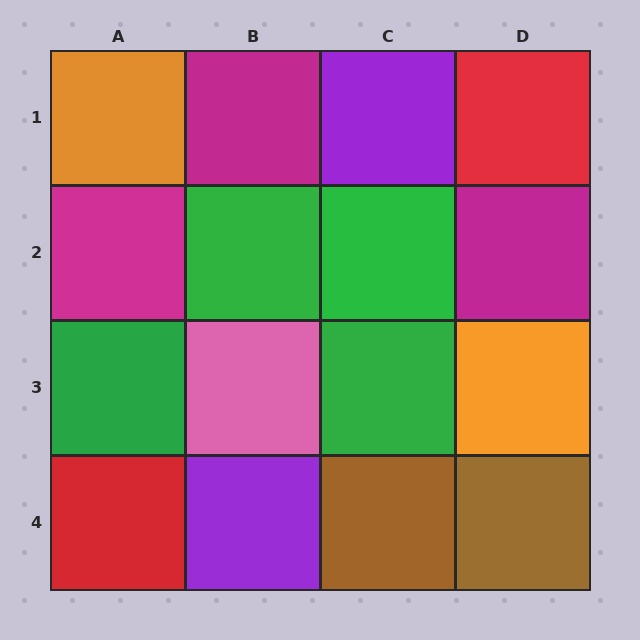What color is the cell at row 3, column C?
Green.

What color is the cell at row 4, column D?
Brown.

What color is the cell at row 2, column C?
Green.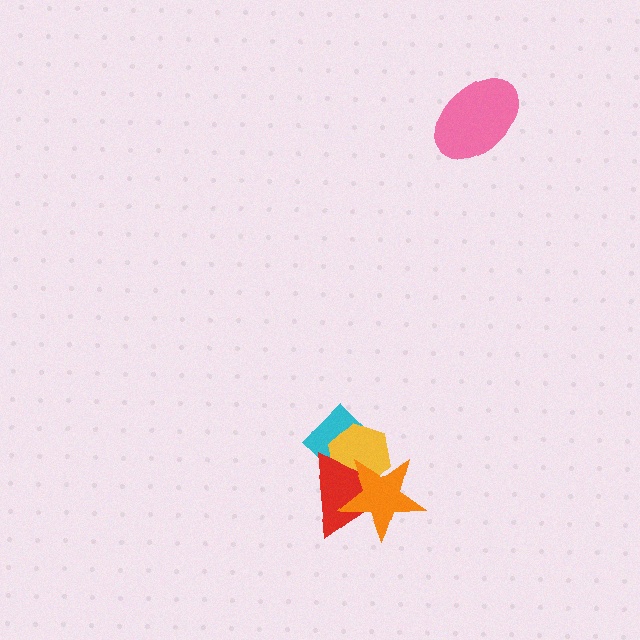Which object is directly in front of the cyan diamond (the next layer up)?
The yellow hexagon is directly in front of the cyan diamond.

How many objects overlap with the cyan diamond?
3 objects overlap with the cyan diamond.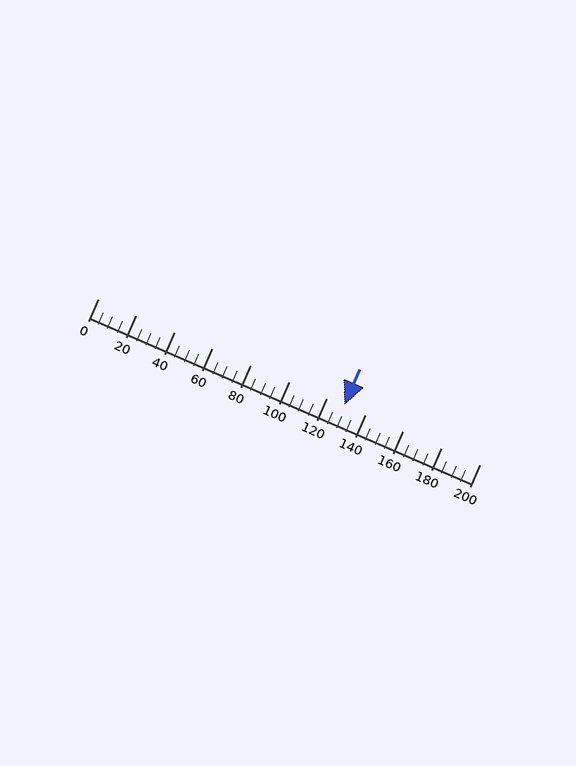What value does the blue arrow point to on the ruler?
The blue arrow points to approximately 129.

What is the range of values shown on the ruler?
The ruler shows values from 0 to 200.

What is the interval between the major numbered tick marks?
The major tick marks are spaced 20 units apart.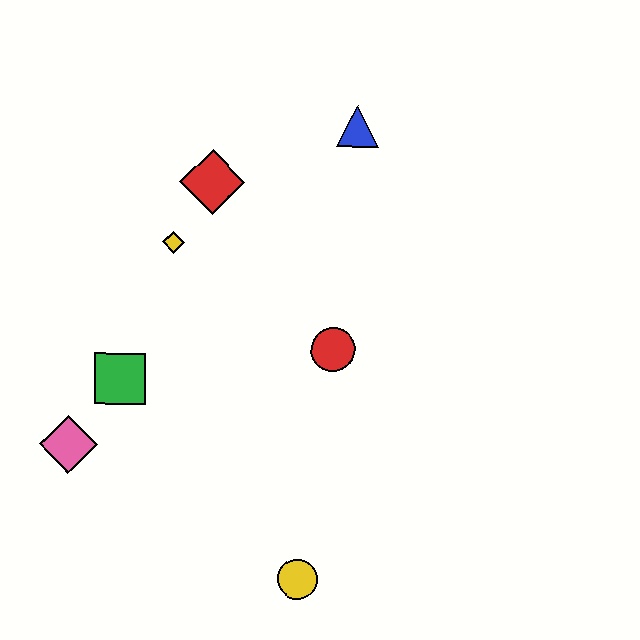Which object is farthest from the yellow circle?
The blue triangle is farthest from the yellow circle.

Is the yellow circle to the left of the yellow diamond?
No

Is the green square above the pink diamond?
Yes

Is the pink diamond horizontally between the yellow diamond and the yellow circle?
No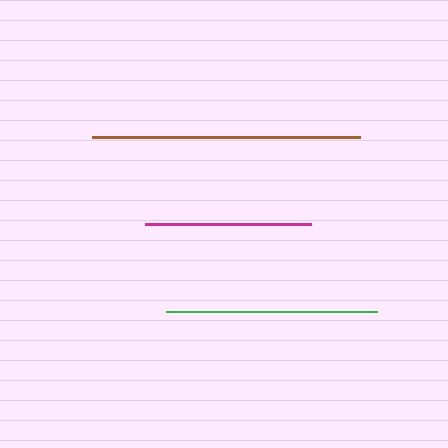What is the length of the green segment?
The green segment is approximately 211 pixels long.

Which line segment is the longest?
The brown line is the longest at approximately 268 pixels.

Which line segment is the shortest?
The magenta line is the shortest at approximately 166 pixels.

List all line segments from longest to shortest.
From longest to shortest: brown, green, magenta.